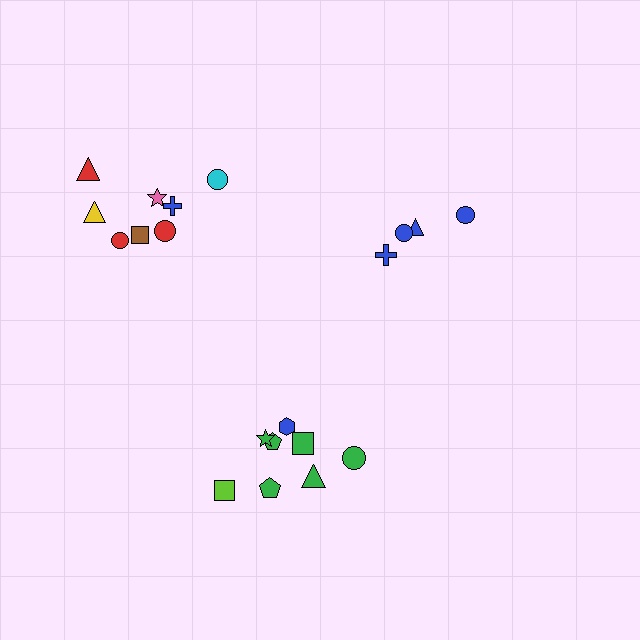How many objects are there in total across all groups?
There are 20 objects.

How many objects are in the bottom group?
There are 8 objects.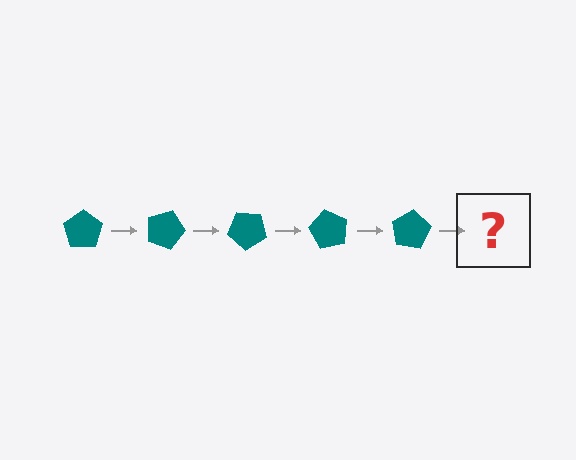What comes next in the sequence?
The next element should be a teal pentagon rotated 100 degrees.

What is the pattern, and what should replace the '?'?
The pattern is that the pentagon rotates 20 degrees each step. The '?' should be a teal pentagon rotated 100 degrees.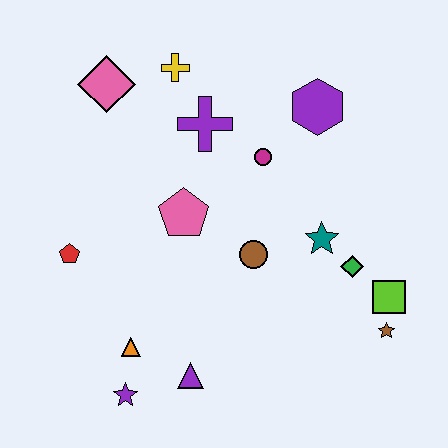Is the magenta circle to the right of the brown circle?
Yes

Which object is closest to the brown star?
The lime square is closest to the brown star.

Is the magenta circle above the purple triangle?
Yes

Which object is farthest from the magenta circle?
The purple star is farthest from the magenta circle.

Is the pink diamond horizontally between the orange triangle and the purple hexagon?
No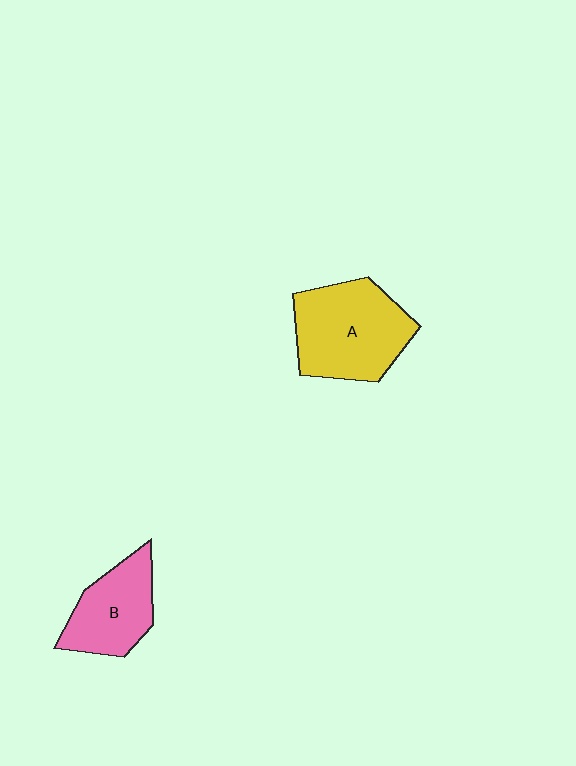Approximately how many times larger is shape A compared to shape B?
Approximately 1.4 times.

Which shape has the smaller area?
Shape B (pink).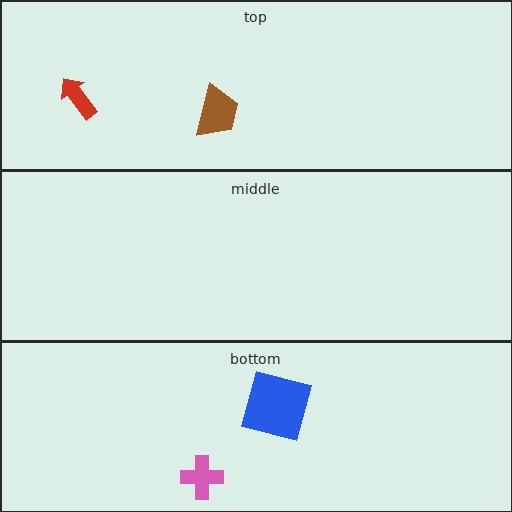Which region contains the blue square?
The bottom region.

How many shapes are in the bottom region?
2.